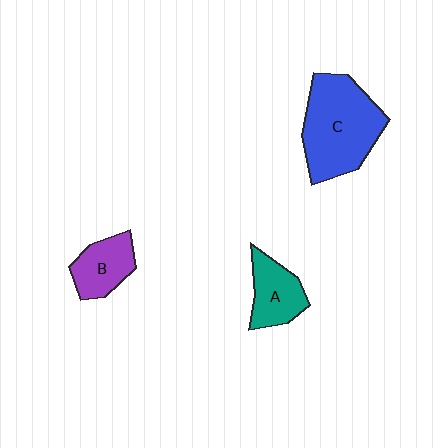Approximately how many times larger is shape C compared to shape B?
Approximately 2.1 times.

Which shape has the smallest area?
Shape B (purple).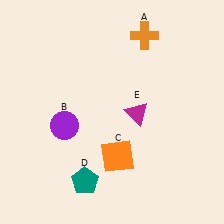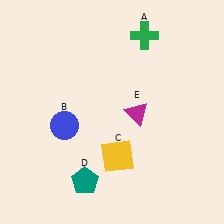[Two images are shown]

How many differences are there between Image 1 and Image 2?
There are 3 differences between the two images.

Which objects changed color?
A changed from orange to green. B changed from purple to blue. C changed from orange to yellow.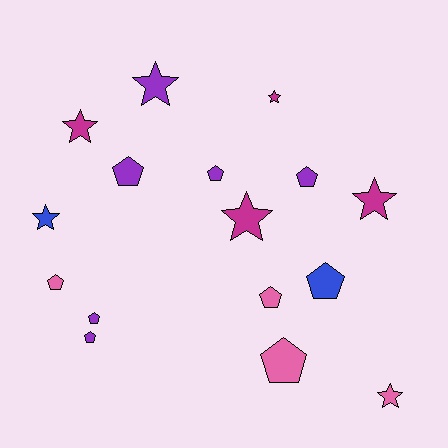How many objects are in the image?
There are 16 objects.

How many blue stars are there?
There is 1 blue star.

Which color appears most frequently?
Purple, with 6 objects.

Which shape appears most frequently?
Pentagon, with 9 objects.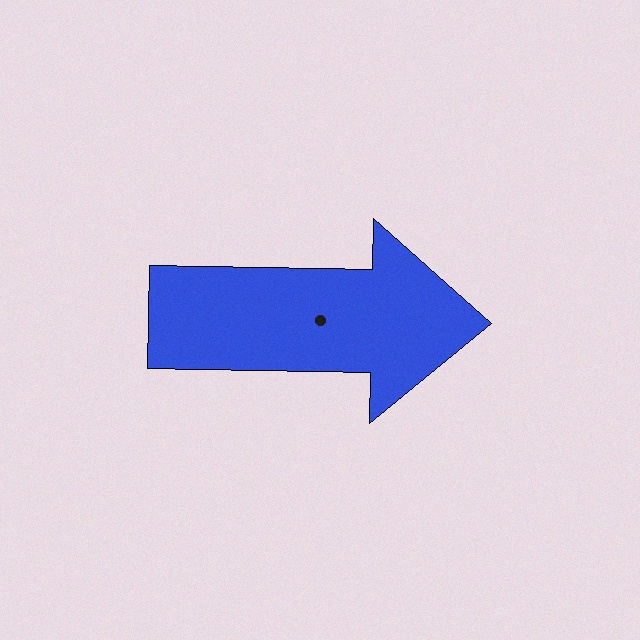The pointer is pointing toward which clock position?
Roughly 3 o'clock.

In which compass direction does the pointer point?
East.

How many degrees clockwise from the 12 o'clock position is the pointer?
Approximately 91 degrees.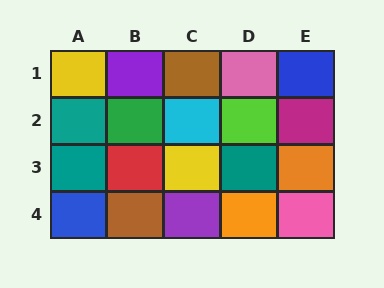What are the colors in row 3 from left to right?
Teal, red, yellow, teal, orange.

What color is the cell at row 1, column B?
Purple.